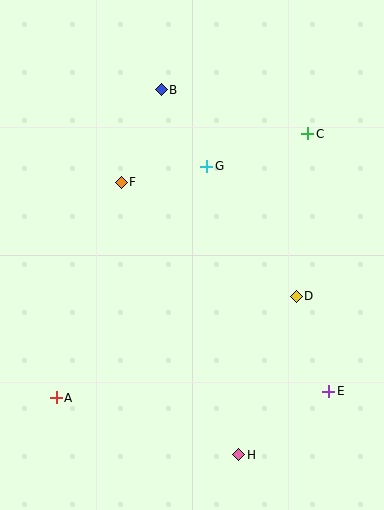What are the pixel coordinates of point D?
Point D is at (296, 296).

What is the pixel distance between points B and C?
The distance between B and C is 153 pixels.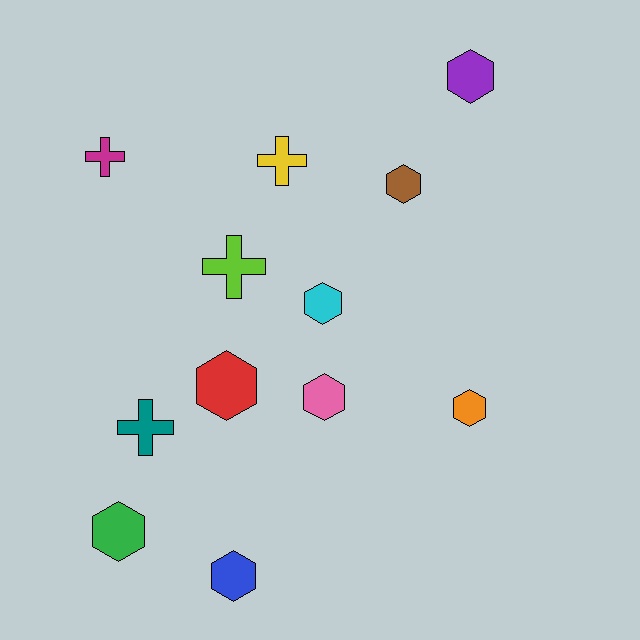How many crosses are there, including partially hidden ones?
There are 4 crosses.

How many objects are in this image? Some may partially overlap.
There are 12 objects.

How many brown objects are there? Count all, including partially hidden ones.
There is 1 brown object.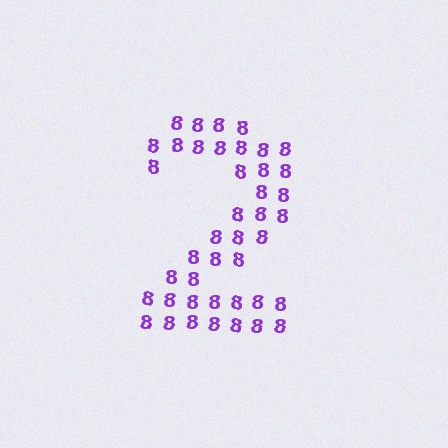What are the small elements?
The small elements are digit 8's.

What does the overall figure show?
The overall figure shows the digit 2.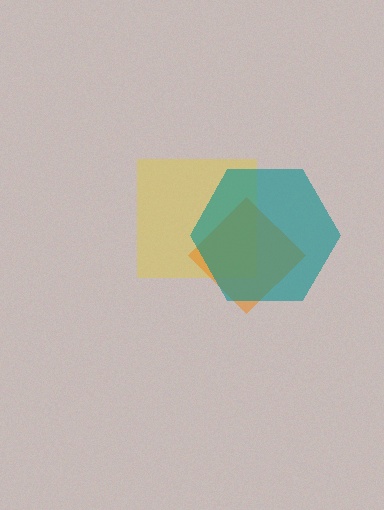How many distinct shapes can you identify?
There are 3 distinct shapes: a yellow square, an orange diamond, a teal hexagon.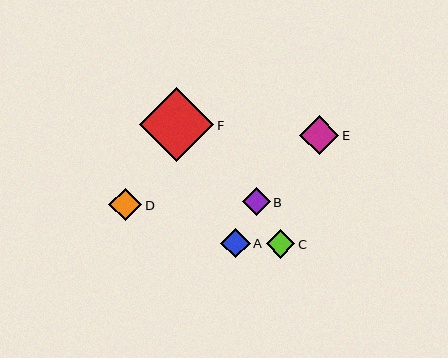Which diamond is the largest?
Diamond F is the largest with a size of approximately 74 pixels.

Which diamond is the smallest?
Diamond B is the smallest with a size of approximately 27 pixels.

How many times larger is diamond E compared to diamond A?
Diamond E is approximately 1.3 times the size of diamond A.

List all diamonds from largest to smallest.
From largest to smallest: F, E, D, A, C, B.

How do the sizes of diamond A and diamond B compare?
Diamond A and diamond B are approximately the same size.